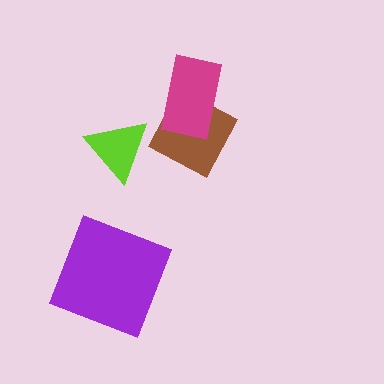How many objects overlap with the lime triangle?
0 objects overlap with the lime triangle.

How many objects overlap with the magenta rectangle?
1 object overlaps with the magenta rectangle.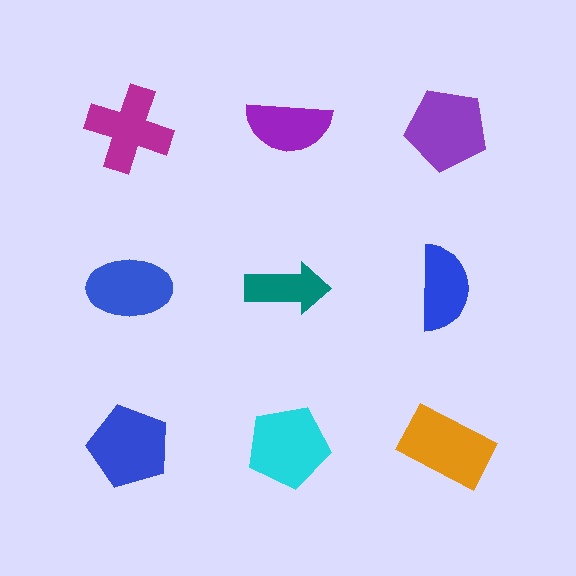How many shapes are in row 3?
3 shapes.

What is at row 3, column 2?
A cyan pentagon.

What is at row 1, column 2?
A purple semicircle.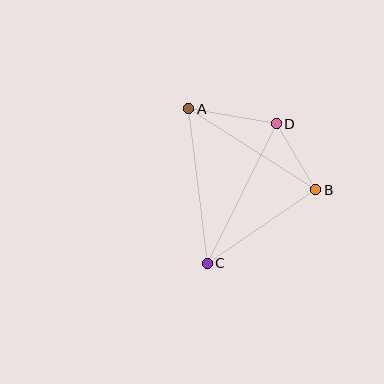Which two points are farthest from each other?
Points A and C are farthest from each other.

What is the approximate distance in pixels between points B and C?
The distance between B and C is approximately 131 pixels.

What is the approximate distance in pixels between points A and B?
The distance between A and B is approximately 151 pixels.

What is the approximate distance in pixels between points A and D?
The distance between A and D is approximately 89 pixels.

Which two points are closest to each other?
Points B and D are closest to each other.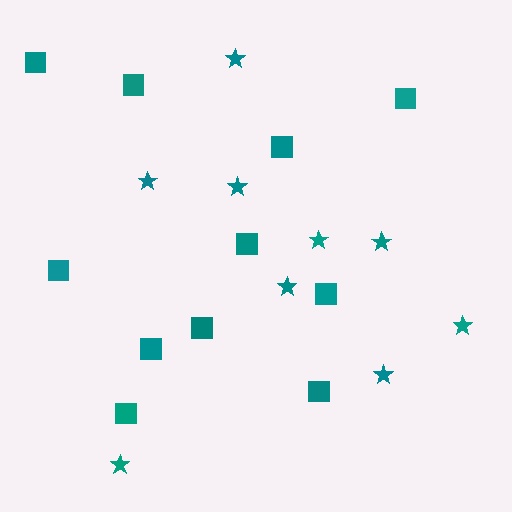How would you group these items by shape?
There are 2 groups: one group of squares (11) and one group of stars (9).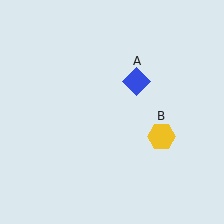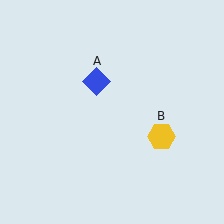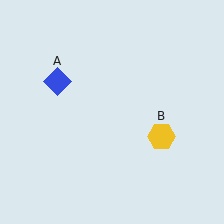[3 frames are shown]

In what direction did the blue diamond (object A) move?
The blue diamond (object A) moved left.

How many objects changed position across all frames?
1 object changed position: blue diamond (object A).